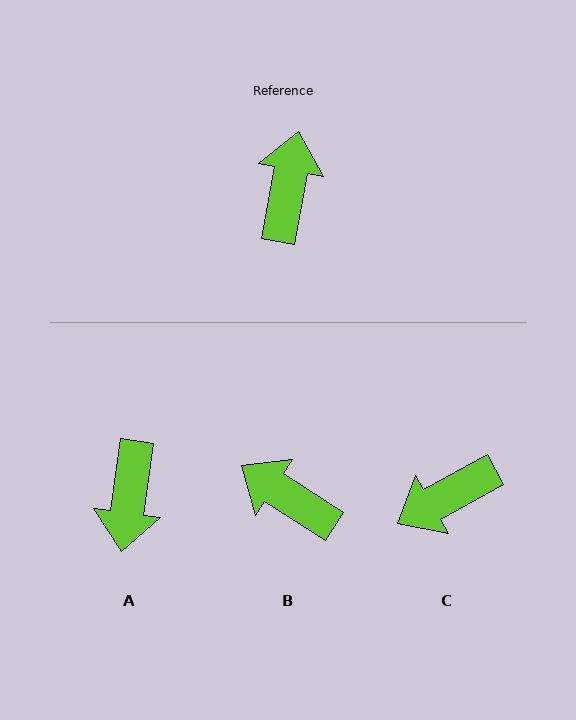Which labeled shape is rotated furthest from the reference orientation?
A, about 178 degrees away.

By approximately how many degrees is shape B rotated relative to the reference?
Approximately 67 degrees counter-clockwise.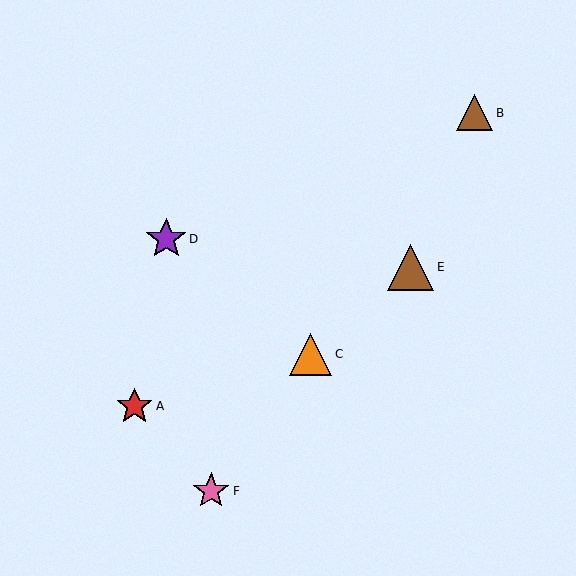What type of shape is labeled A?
Shape A is a red star.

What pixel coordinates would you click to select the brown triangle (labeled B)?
Click at (475, 113) to select the brown triangle B.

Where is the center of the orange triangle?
The center of the orange triangle is at (311, 354).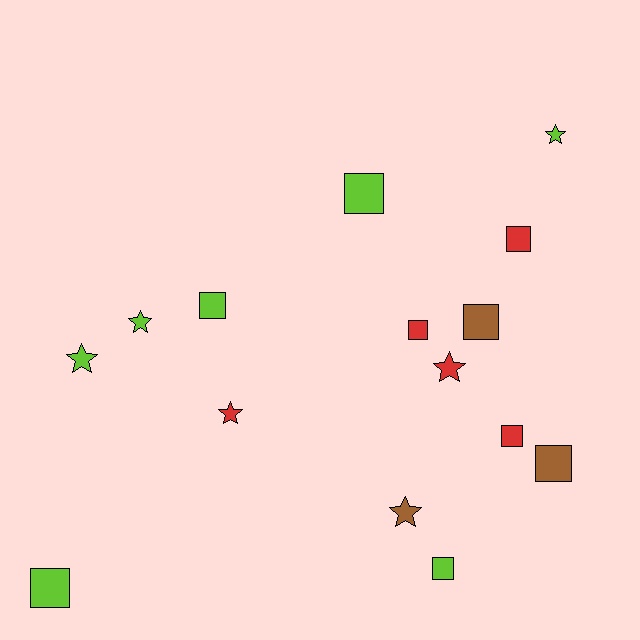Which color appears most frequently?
Lime, with 7 objects.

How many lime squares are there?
There are 4 lime squares.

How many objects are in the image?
There are 15 objects.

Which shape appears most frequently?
Square, with 9 objects.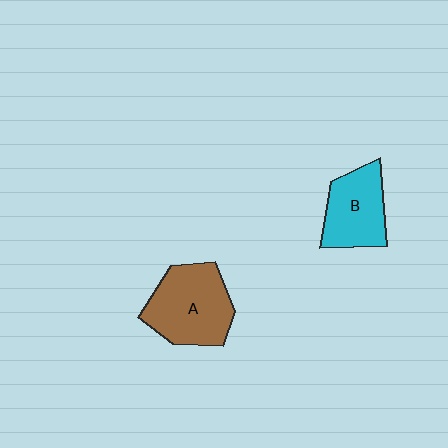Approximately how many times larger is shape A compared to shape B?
Approximately 1.3 times.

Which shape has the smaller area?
Shape B (cyan).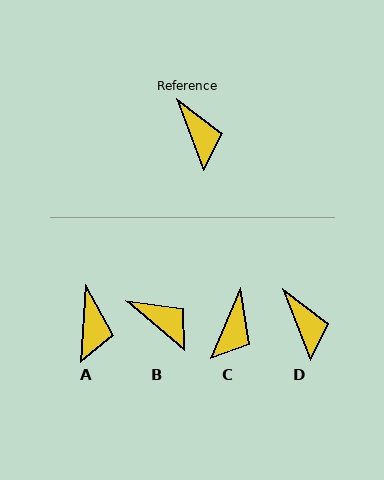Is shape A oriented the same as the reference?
No, it is off by about 24 degrees.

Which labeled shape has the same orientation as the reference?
D.